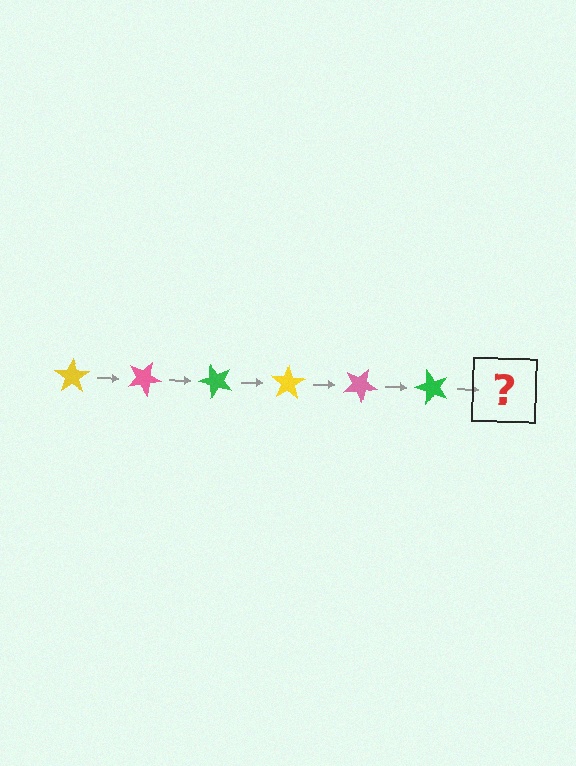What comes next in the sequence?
The next element should be a yellow star, rotated 150 degrees from the start.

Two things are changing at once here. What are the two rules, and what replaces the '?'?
The two rules are that it rotates 25 degrees each step and the color cycles through yellow, pink, and green. The '?' should be a yellow star, rotated 150 degrees from the start.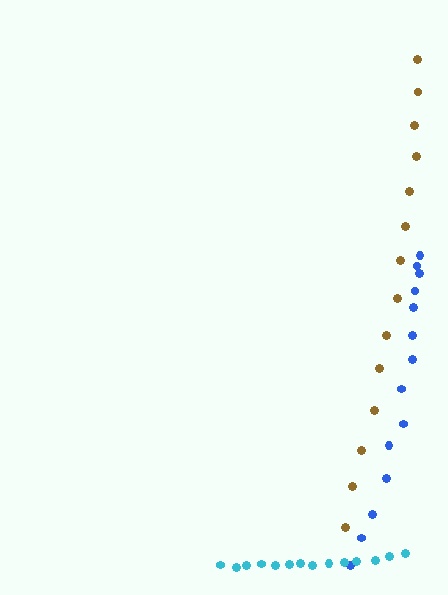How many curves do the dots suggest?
There are 3 distinct paths.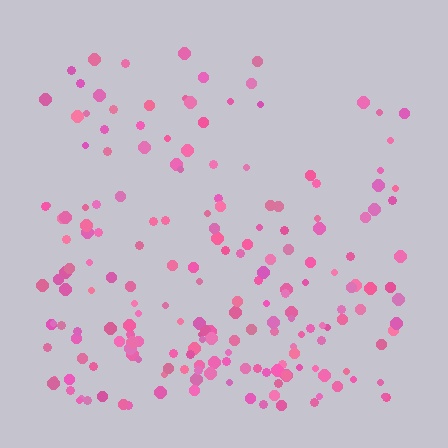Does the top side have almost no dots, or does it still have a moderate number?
Still a moderate number, just noticeably fewer than the bottom.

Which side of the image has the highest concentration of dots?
The bottom.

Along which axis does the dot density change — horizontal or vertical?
Vertical.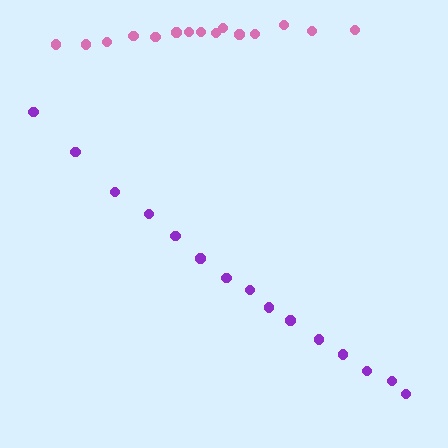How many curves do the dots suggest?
There are 2 distinct paths.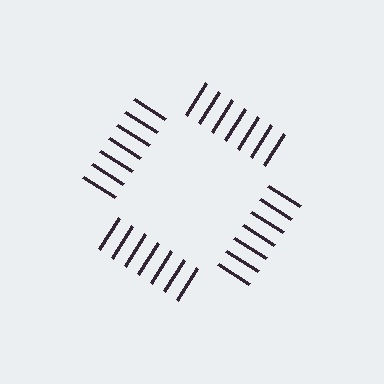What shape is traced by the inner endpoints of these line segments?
An illusory square — the line segments terminate on its edges but no continuous stroke is drawn.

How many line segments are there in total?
28 — 7 along each of the 4 edges.